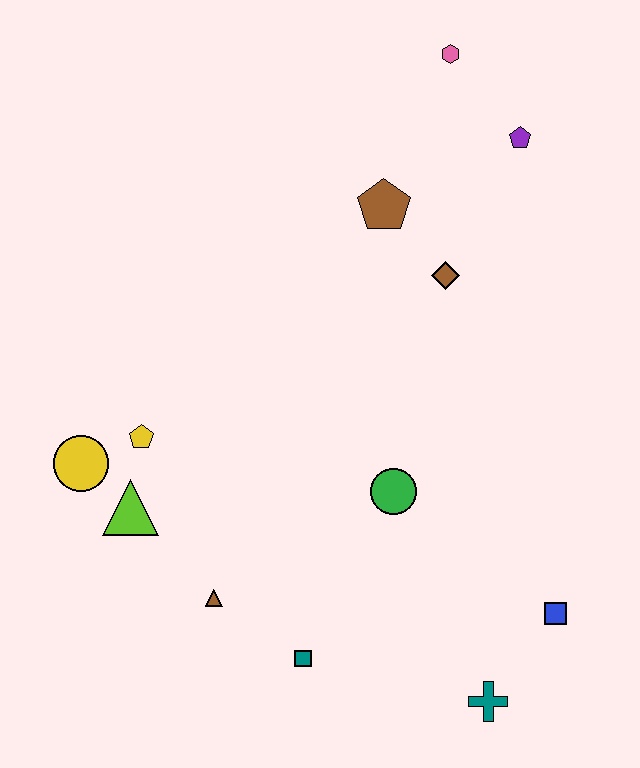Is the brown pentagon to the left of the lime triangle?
No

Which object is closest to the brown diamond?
The brown pentagon is closest to the brown diamond.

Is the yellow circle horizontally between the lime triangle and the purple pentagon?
No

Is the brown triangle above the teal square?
Yes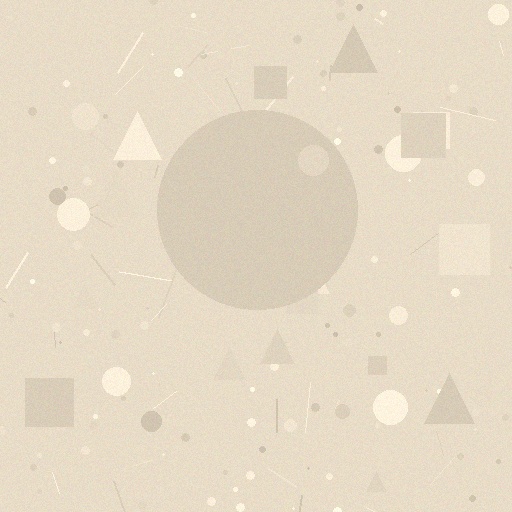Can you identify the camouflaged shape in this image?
The camouflaged shape is a circle.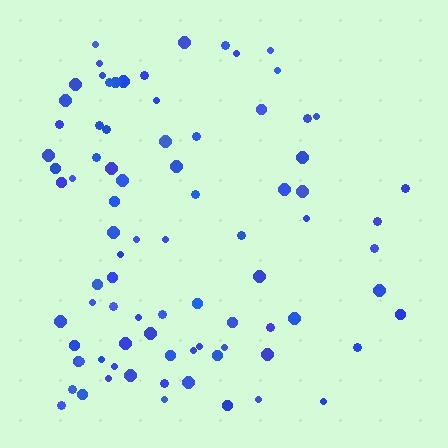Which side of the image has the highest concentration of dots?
The left.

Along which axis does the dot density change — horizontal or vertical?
Horizontal.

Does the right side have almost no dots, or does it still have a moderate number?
Still a moderate number, just noticeably fewer than the left.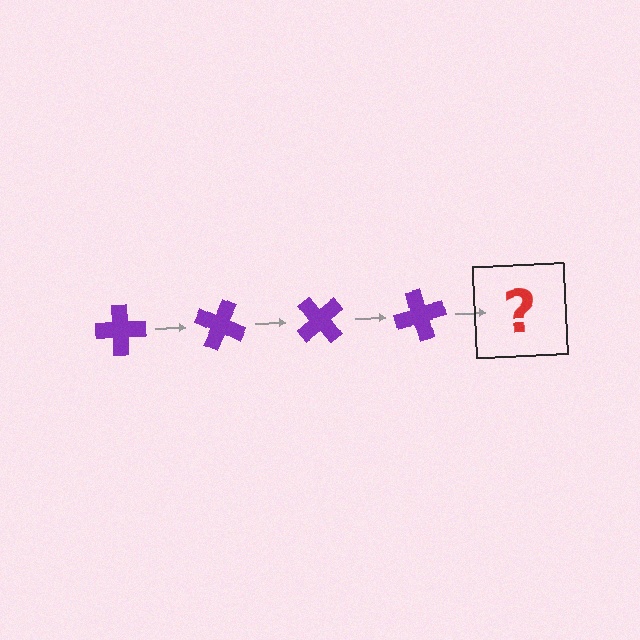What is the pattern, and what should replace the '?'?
The pattern is that the cross rotates 25 degrees each step. The '?' should be a purple cross rotated 100 degrees.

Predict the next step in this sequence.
The next step is a purple cross rotated 100 degrees.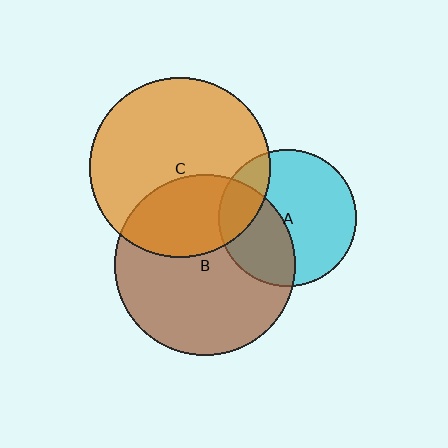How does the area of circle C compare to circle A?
Approximately 1.7 times.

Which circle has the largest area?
Circle B (brown).